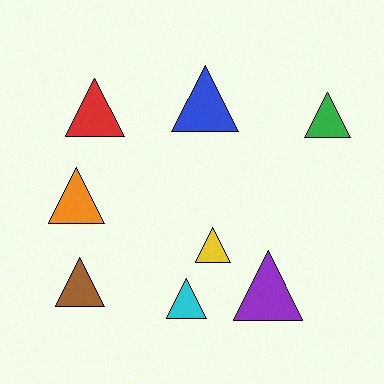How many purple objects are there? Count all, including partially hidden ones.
There is 1 purple object.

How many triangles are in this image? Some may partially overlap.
There are 8 triangles.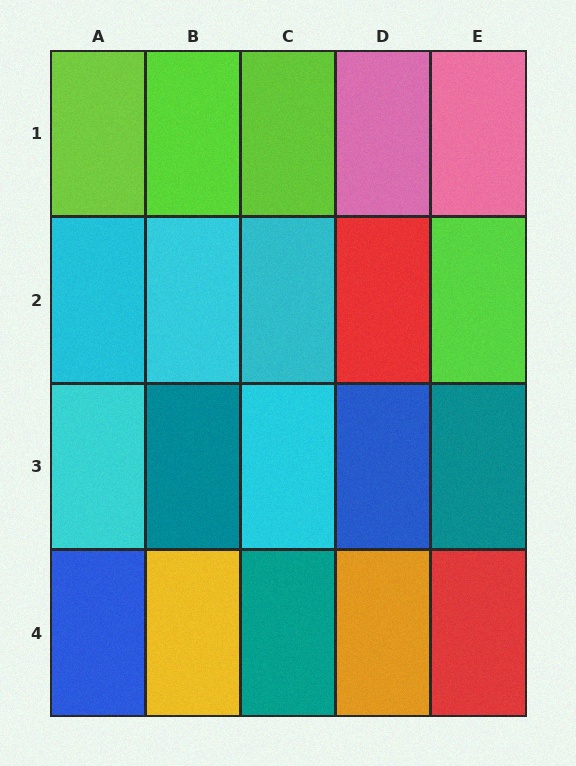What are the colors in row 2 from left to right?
Cyan, cyan, cyan, red, lime.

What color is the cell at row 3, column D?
Blue.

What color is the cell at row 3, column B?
Teal.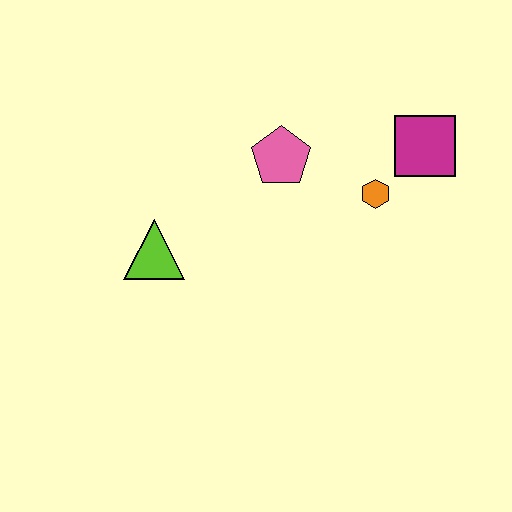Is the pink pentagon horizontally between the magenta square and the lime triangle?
Yes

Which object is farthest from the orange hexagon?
The lime triangle is farthest from the orange hexagon.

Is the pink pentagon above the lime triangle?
Yes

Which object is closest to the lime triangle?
The pink pentagon is closest to the lime triangle.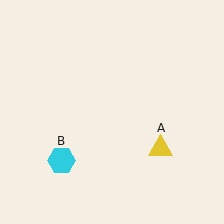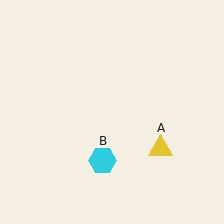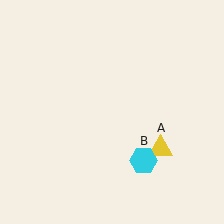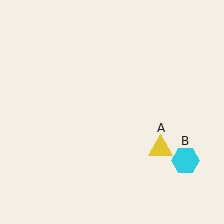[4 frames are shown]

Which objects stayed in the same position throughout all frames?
Yellow triangle (object A) remained stationary.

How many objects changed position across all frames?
1 object changed position: cyan hexagon (object B).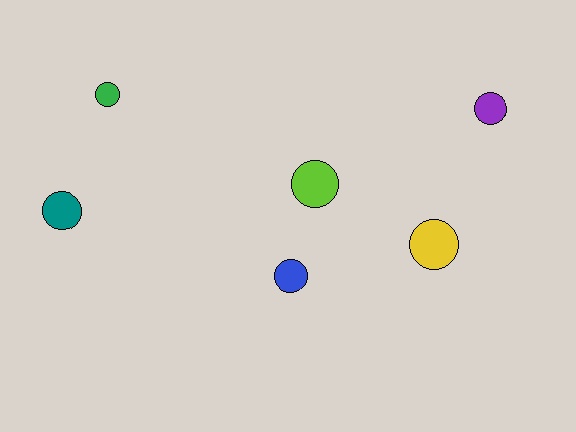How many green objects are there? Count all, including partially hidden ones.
There is 1 green object.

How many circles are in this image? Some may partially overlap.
There are 6 circles.